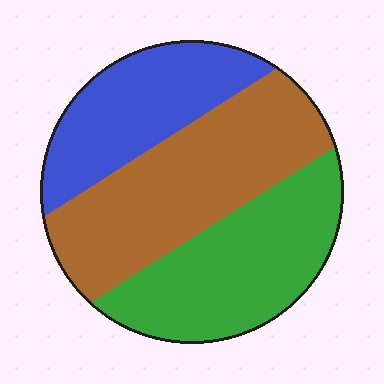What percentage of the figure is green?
Green takes up about one third (1/3) of the figure.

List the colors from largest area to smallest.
From largest to smallest: brown, green, blue.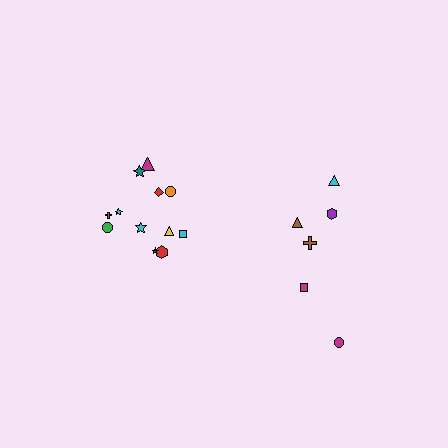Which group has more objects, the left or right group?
The left group.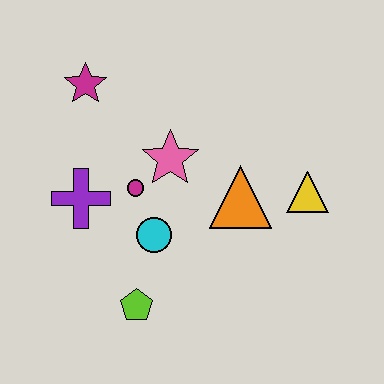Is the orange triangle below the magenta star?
Yes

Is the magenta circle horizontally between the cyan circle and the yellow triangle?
No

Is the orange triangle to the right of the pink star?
Yes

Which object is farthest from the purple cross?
The yellow triangle is farthest from the purple cross.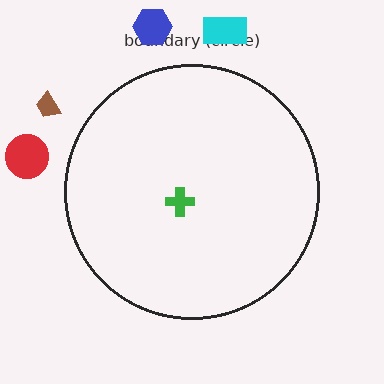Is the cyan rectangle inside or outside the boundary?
Outside.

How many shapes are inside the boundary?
1 inside, 4 outside.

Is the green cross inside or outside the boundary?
Inside.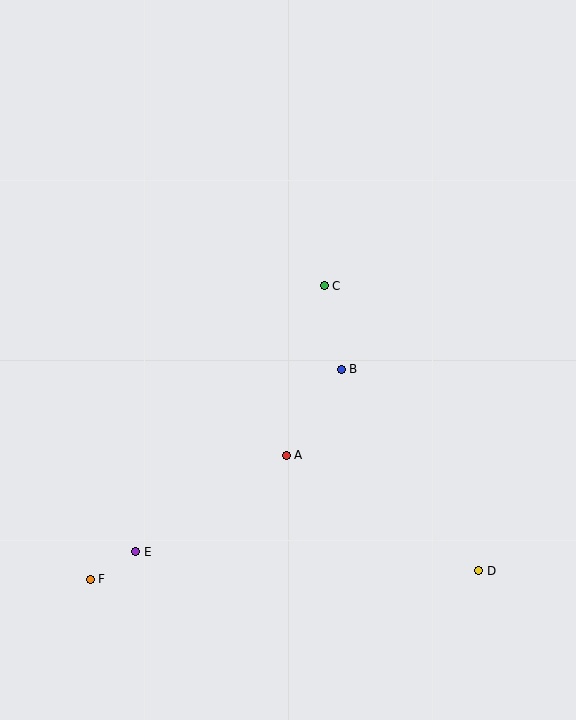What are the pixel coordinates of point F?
Point F is at (90, 579).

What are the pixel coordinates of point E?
Point E is at (136, 552).